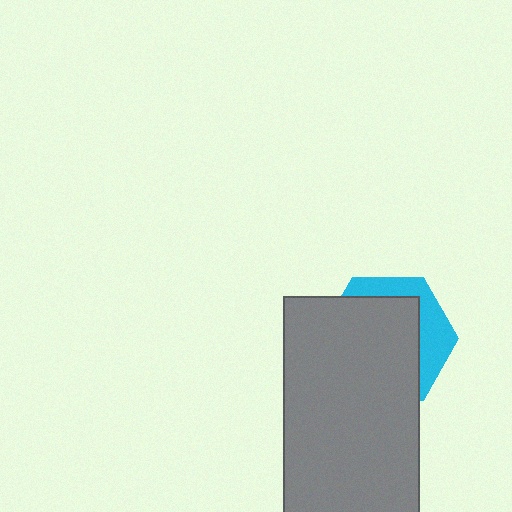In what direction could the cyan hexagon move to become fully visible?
The cyan hexagon could move toward the upper-right. That would shift it out from behind the gray rectangle entirely.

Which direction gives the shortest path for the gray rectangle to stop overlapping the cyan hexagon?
Moving toward the lower-left gives the shortest separation.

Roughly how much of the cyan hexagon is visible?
A small part of it is visible (roughly 30%).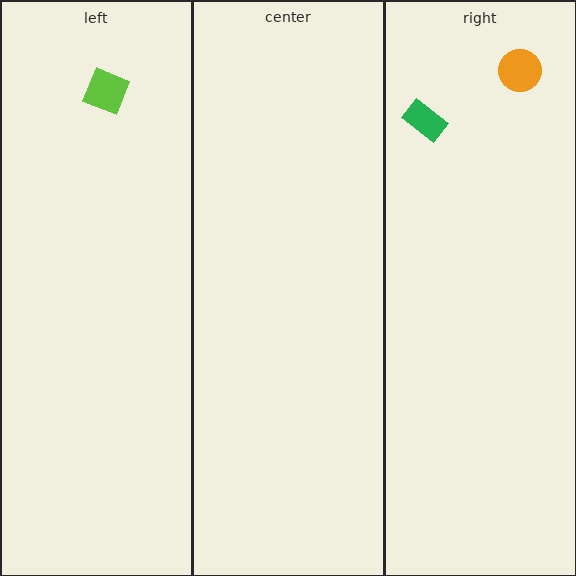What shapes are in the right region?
The orange circle, the green rectangle.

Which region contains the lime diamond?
The left region.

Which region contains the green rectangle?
The right region.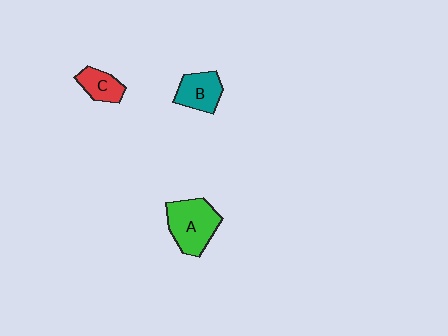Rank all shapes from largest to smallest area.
From largest to smallest: A (green), B (teal), C (red).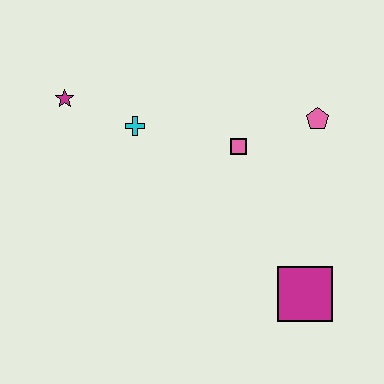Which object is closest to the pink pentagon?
The pink square is closest to the pink pentagon.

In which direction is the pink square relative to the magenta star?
The pink square is to the right of the magenta star.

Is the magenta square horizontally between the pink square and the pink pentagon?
Yes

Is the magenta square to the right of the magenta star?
Yes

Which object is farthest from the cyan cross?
The magenta square is farthest from the cyan cross.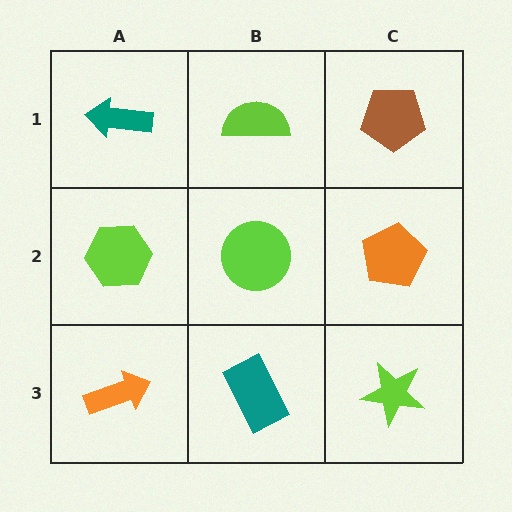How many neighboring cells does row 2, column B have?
4.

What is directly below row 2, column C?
A lime star.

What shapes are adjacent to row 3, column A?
A lime hexagon (row 2, column A), a teal rectangle (row 3, column B).